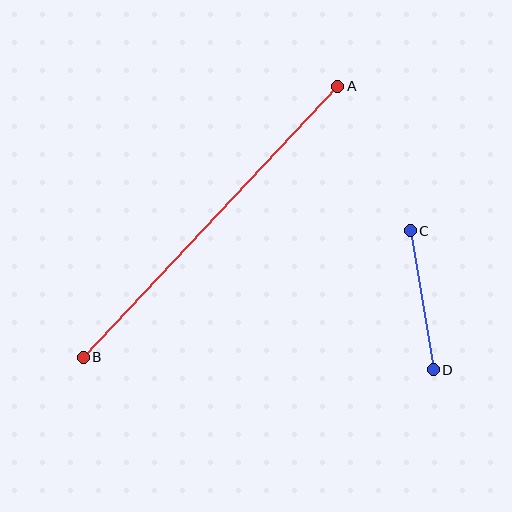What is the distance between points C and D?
The distance is approximately 141 pixels.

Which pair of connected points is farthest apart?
Points A and B are farthest apart.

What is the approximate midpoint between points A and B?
The midpoint is at approximately (210, 222) pixels.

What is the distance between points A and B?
The distance is approximately 372 pixels.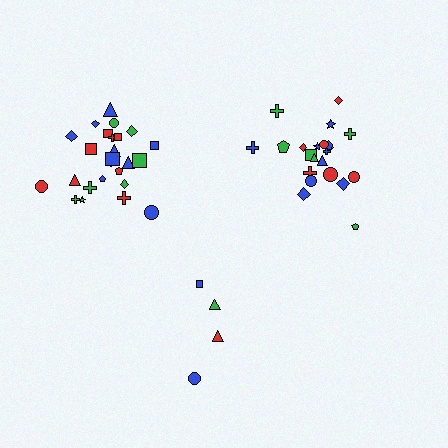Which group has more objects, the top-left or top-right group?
The top-left group.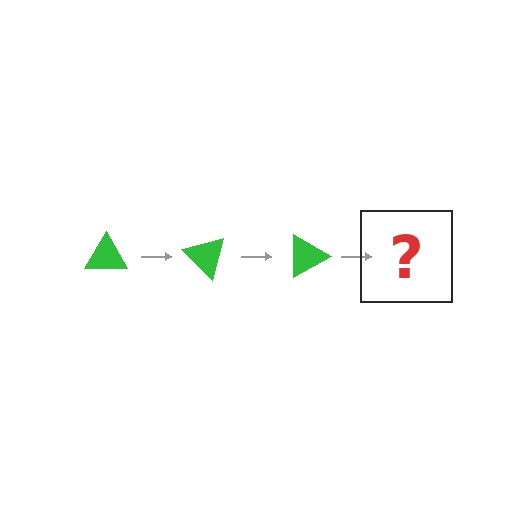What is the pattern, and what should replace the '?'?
The pattern is that the triangle rotates 45 degrees each step. The '?' should be a green triangle rotated 135 degrees.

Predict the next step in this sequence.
The next step is a green triangle rotated 135 degrees.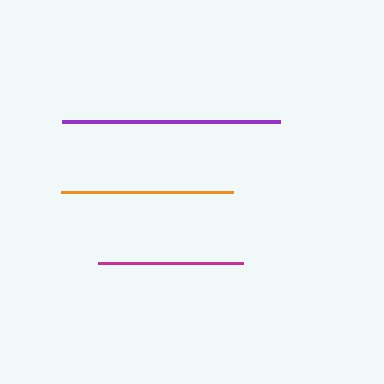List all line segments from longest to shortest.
From longest to shortest: purple, orange, magenta.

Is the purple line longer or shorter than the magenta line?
The purple line is longer than the magenta line.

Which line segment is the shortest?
The magenta line is the shortest at approximately 144 pixels.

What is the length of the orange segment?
The orange segment is approximately 172 pixels long.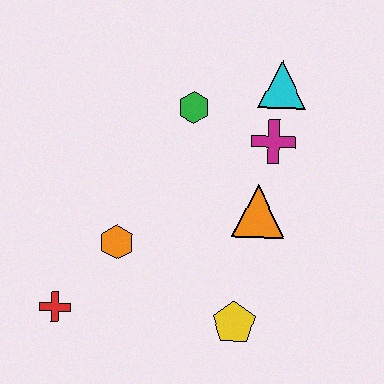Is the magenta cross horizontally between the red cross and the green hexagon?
No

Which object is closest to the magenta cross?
The cyan triangle is closest to the magenta cross.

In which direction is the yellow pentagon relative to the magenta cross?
The yellow pentagon is below the magenta cross.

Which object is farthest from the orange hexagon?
The cyan triangle is farthest from the orange hexagon.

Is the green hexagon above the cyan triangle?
No